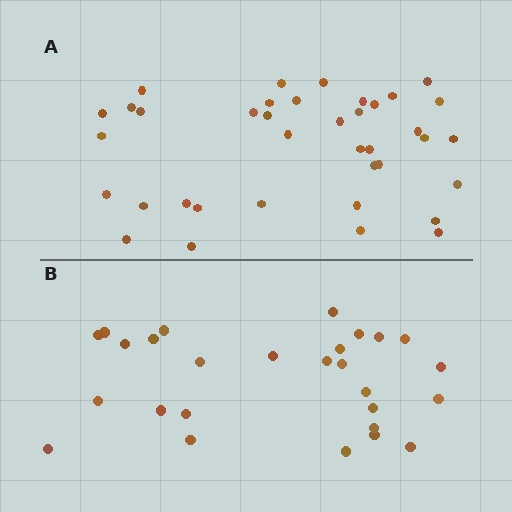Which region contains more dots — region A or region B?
Region A (the top region) has more dots.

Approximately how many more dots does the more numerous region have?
Region A has roughly 12 or so more dots than region B.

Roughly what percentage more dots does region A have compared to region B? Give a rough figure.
About 40% more.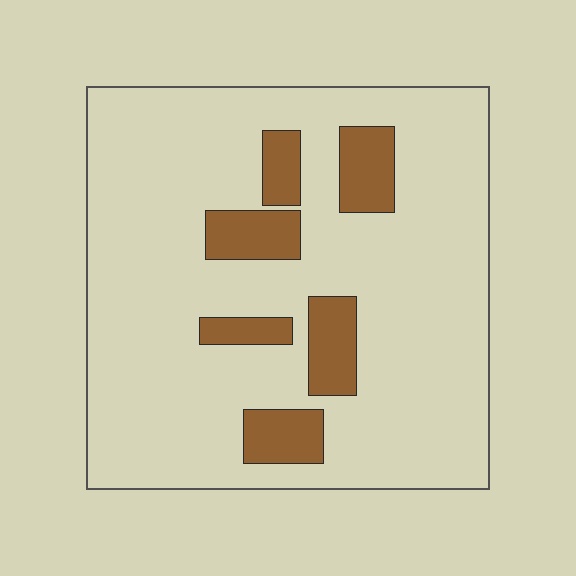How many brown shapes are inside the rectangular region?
6.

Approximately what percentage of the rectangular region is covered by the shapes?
Approximately 15%.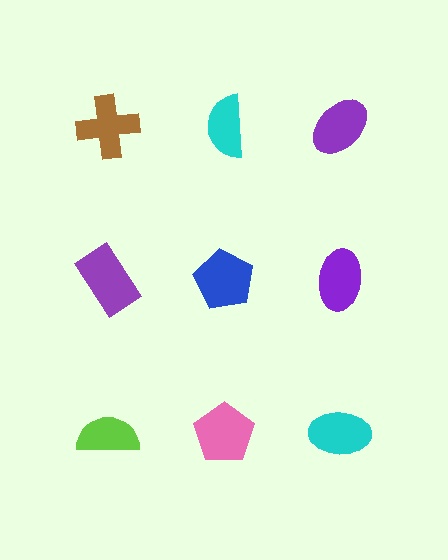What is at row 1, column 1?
A brown cross.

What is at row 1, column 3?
A purple ellipse.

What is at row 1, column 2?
A cyan semicircle.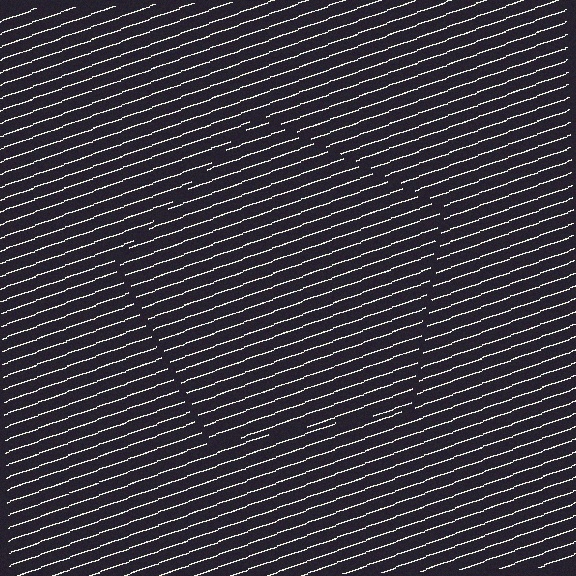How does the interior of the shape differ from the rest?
The interior of the shape contains the same grating, shifted by half a period — the contour is defined by the phase discontinuity where line-ends from the inner and outer gratings abut.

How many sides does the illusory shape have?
5 sides — the line-ends trace a pentagon.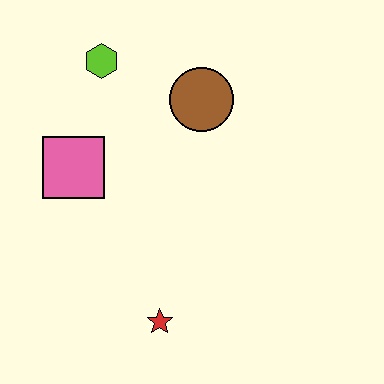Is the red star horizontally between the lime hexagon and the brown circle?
Yes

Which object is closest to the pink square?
The lime hexagon is closest to the pink square.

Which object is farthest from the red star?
The lime hexagon is farthest from the red star.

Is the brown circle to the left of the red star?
No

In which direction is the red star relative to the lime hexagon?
The red star is below the lime hexagon.